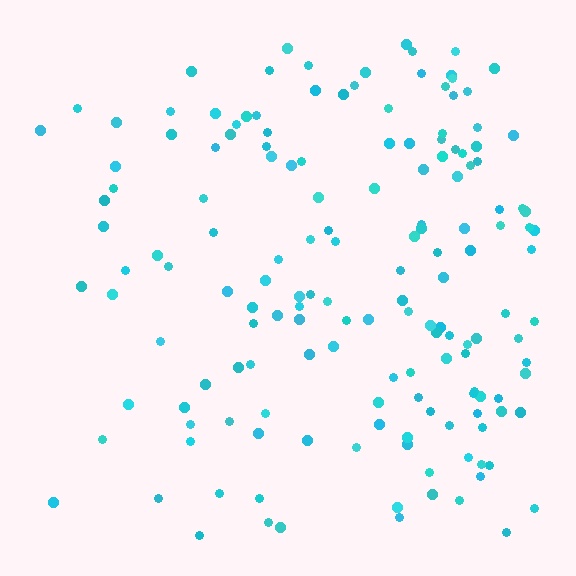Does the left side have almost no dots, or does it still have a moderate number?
Still a moderate number, just noticeably fewer than the right.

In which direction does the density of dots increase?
From left to right, with the right side densest.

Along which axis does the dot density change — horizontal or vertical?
Horizontal.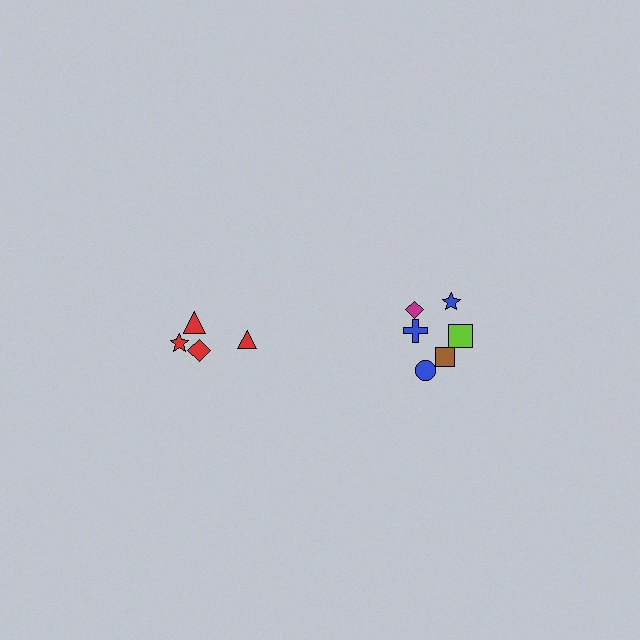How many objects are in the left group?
There are 4 objects.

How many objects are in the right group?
There are 6 objects.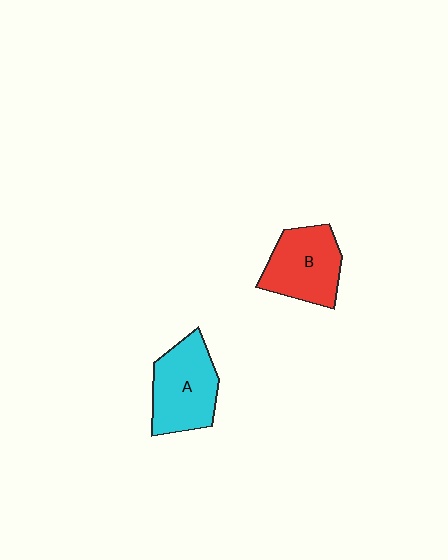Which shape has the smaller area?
Shape B (red).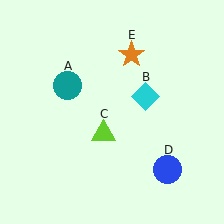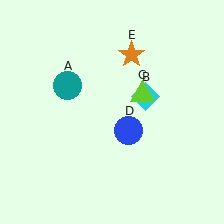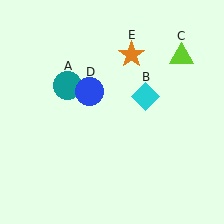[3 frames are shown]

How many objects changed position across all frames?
2 objects changed position: lime triangle (object C), blue circle (object D).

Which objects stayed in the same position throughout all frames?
Teal circle (object A) and cyan diamond (object B) and orange star (object E) remained stationary.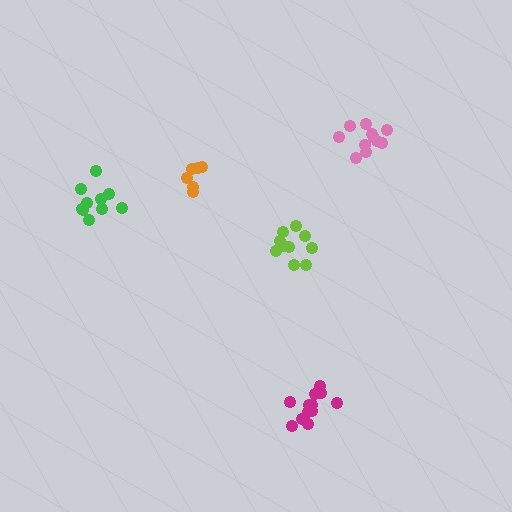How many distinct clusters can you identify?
There are 5 distinct clusters.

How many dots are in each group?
Group 1: 10 dots, Group 2: 11 dots, Group 3: 12 dots, Group 4: 6 dots, Group 5: 10 dots (49 total).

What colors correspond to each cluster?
The clusters are colored: lime, pink, magenta, orange, green.